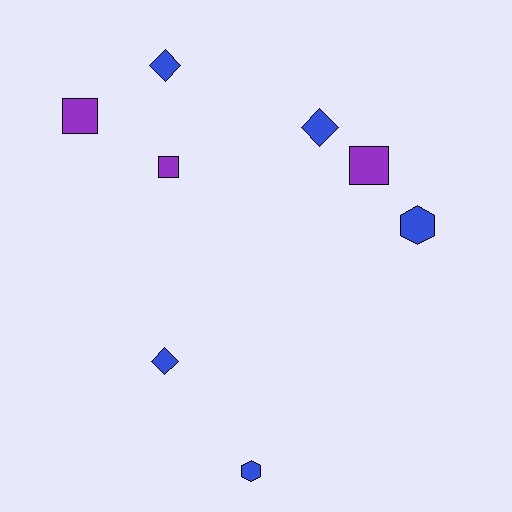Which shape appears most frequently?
Square, with 3 objects.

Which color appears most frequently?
Blue, with 5 objects.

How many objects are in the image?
There are 8 objects.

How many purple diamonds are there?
There are no purple diamonds.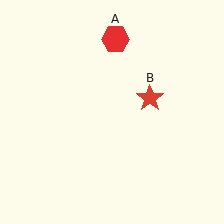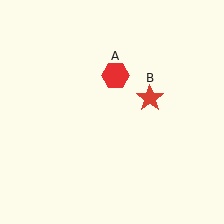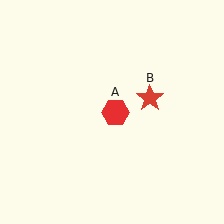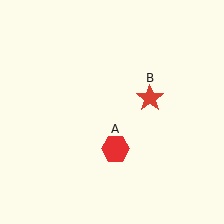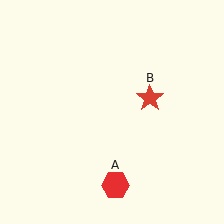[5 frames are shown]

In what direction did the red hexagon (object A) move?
The red hexagon (object A) moved down.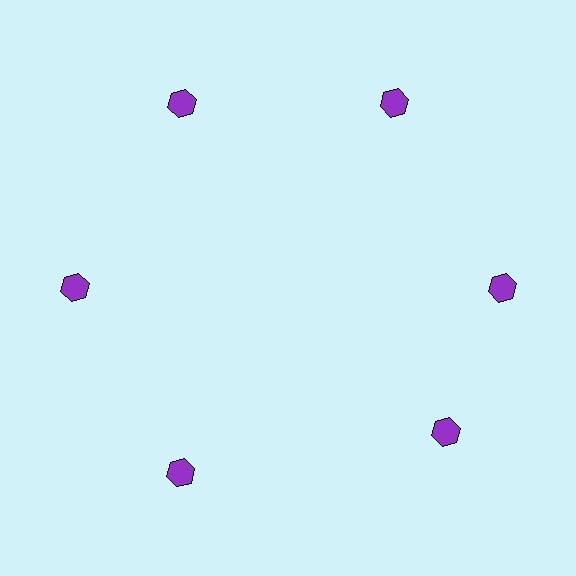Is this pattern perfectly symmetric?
No. The 6 purple hexagons are arranged in a ring, but one element near the 5 o'clock position is rotated out of alignment along the ring, breaking the 6-fold rotational symmetry.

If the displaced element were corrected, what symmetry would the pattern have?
It would have 6-fold rotational symmetry — the pattern would map onto itself every 60 degrees.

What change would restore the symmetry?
The symmetry would be restored by rotating it back into even spacing with its neighbors so that all 6 hexagons sit at equal angles and equal distance from the center.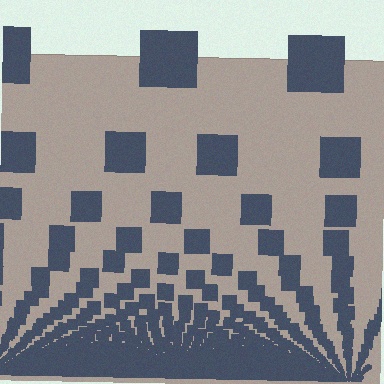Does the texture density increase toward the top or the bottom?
Density increases toward the bottom.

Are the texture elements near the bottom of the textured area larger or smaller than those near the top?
Smaller. The gradient is inverted — elements near the bottom are smaller and denser.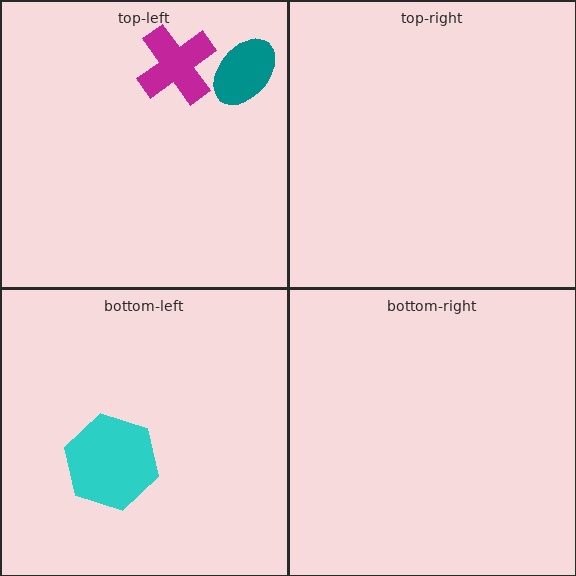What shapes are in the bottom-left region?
The cyan hexagon.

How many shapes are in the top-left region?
2.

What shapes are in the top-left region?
The magenta cross, the teal ellipse.